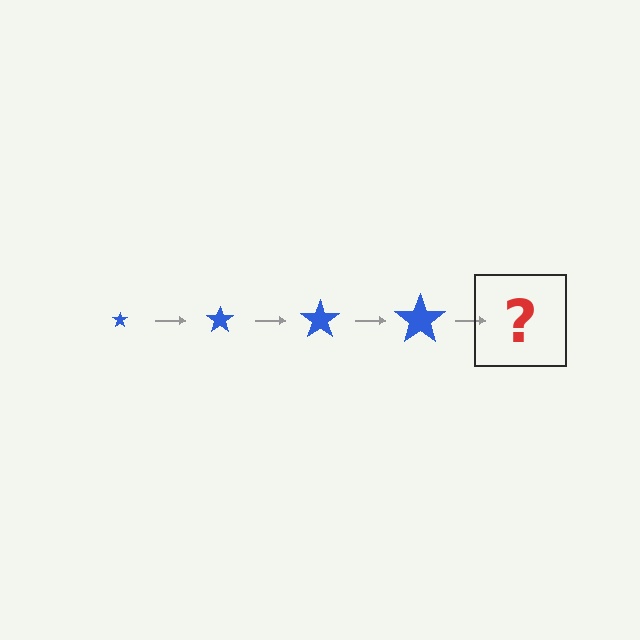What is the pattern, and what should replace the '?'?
The pattern is that the star gets progressively larger each step. The '?' should be a blue star, larger than the previous one.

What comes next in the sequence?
The next element should be a blue star, larger than the previous one.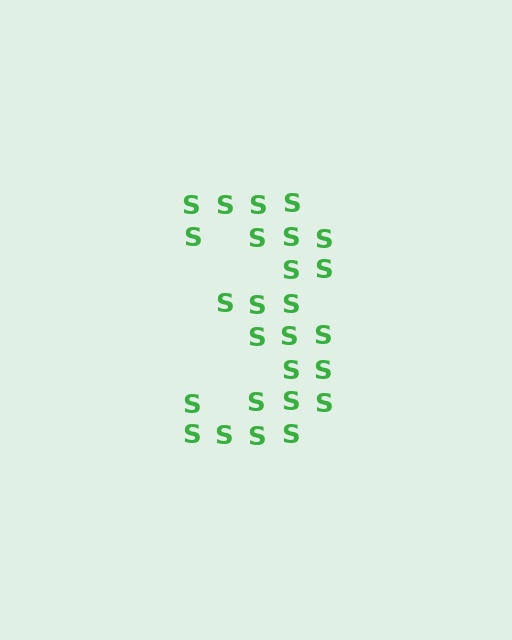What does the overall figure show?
The overall figure shows the digit 3.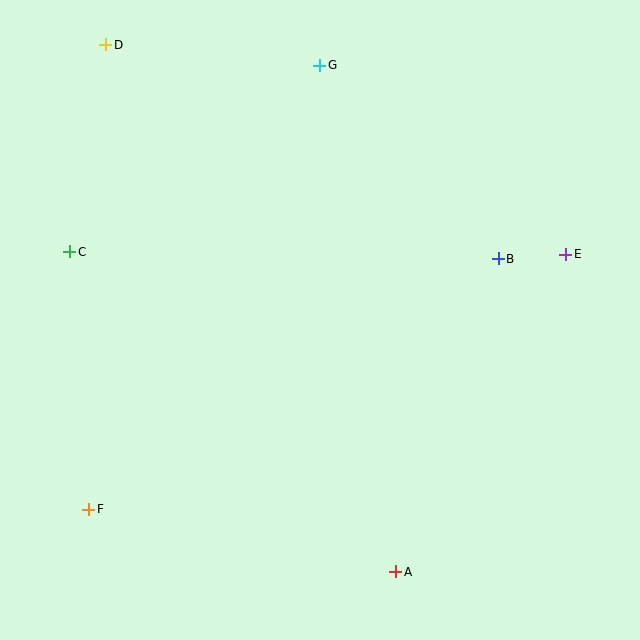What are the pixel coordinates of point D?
Point D is at (106, 45).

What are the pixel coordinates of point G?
Point G is at (320, 65).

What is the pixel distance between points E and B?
The distance between E and B is 68 pixels.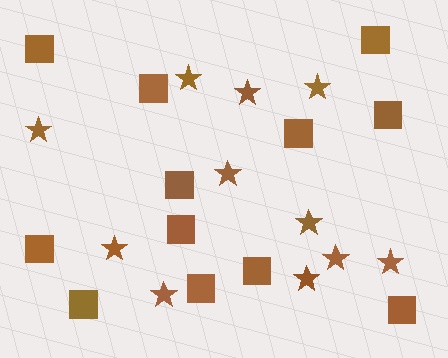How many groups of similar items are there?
There are 2 groups: one group of stars (11) and one group of squares (12).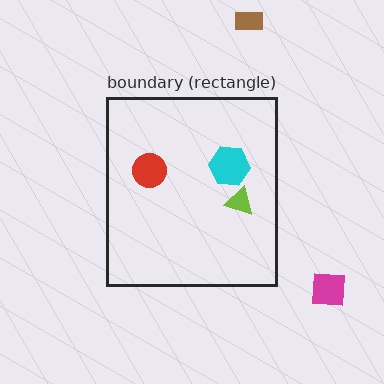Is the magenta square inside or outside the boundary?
Outside.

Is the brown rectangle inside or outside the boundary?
Outside.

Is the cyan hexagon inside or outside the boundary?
Inside.